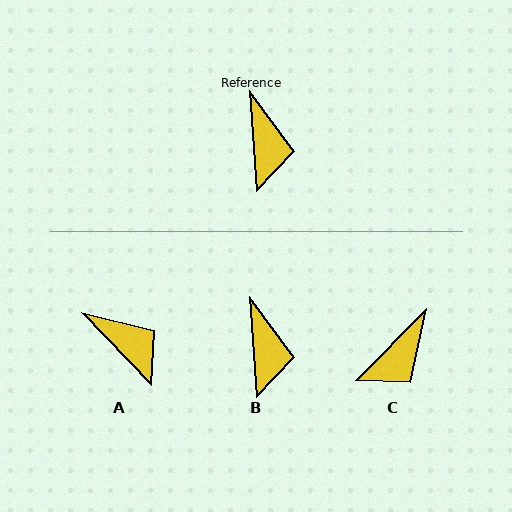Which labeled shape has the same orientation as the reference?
B.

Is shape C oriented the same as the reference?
No, it is off by about 49 degrees.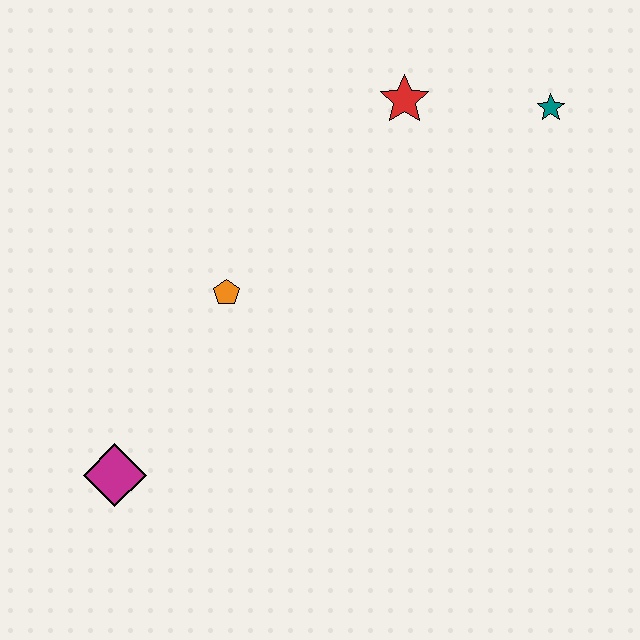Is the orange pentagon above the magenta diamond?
Yes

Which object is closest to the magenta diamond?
The orange pentagon is closest to the magenta diamond.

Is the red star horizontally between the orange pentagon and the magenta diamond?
No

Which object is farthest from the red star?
The magenta diamond is farthest from the red star.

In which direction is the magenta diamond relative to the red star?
The magenta diamond is below the red star.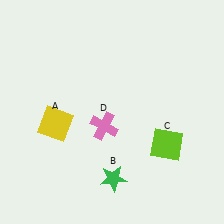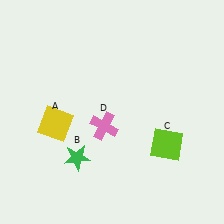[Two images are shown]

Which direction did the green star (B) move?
The green star (B) moved left.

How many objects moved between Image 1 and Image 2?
1 object moved between the two images.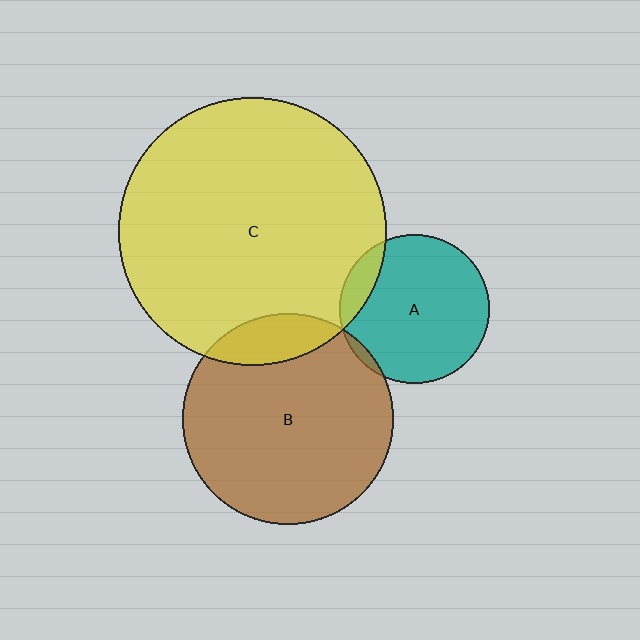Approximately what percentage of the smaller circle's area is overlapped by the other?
Approximately 10%.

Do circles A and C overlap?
Yes.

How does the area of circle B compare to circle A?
Approximately 2.0 times.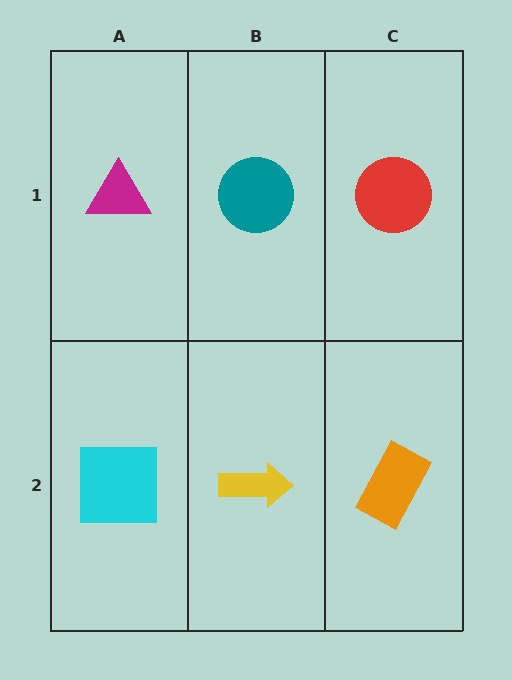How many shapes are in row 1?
3 shapes.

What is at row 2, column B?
A yellow arrow.